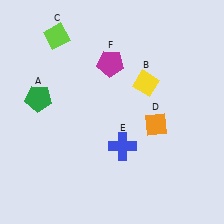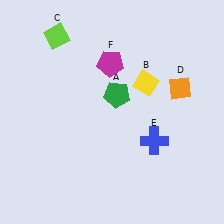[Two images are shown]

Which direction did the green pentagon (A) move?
The green pentagon (A) moved right.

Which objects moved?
The objects that moved are: the green pentagon (A), the orange diamond (D), the blue cross (E).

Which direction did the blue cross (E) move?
The blue cross (E) moved right.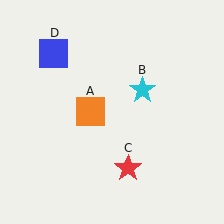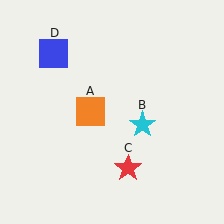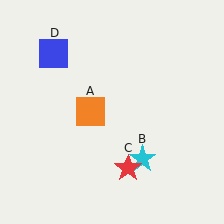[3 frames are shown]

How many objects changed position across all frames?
1 object changed position: cyan star (object B).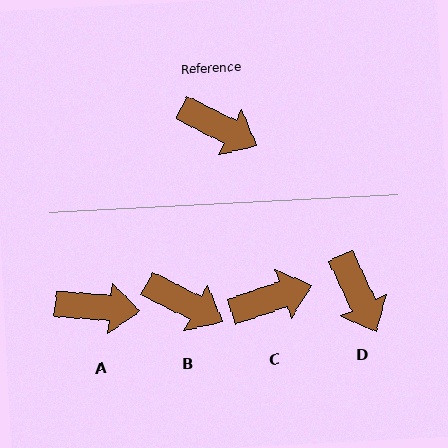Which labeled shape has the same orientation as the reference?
B.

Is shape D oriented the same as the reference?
No, it is off by about 38 degrees.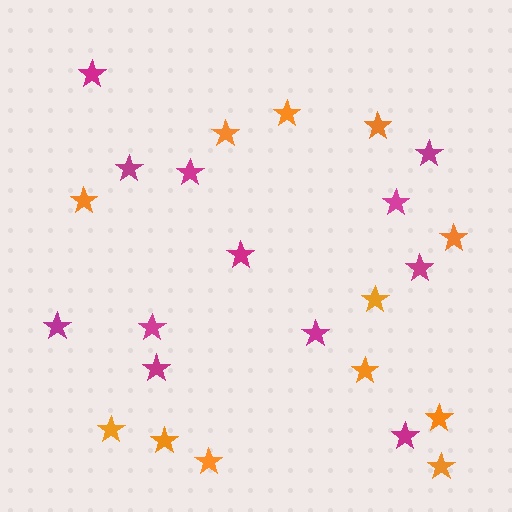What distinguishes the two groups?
There are 2 groups: one group of magenta stars (12) and one group of orange stars (12).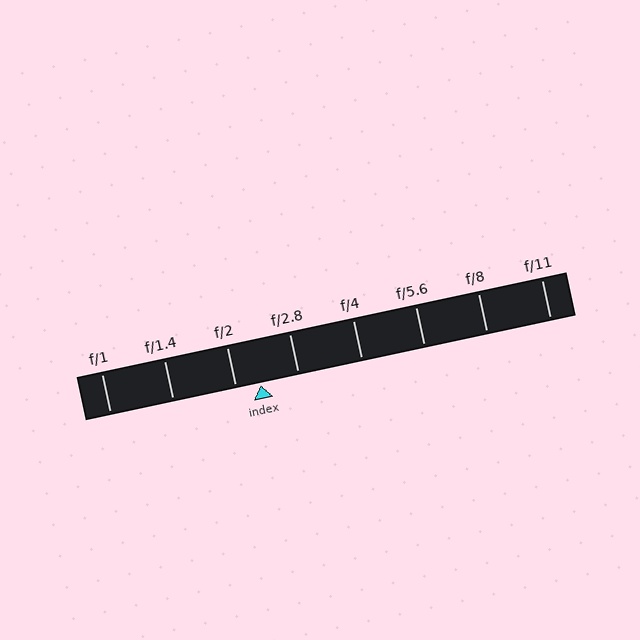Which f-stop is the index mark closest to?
The index mark is closest to f/2.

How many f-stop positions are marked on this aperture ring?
There are 8 f-stop positions marked.